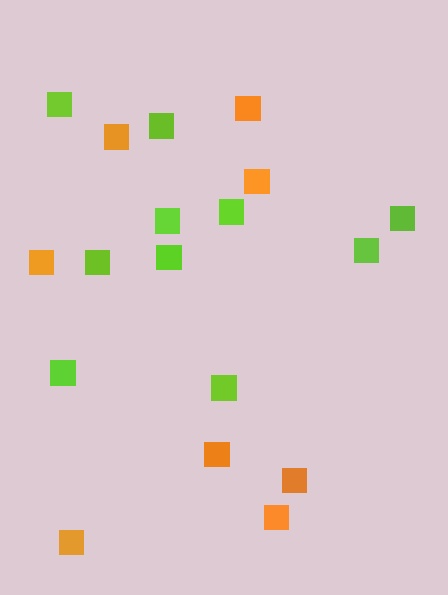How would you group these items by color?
There are 2 groups: one group of lime squares (10) and one group of orange squares (8).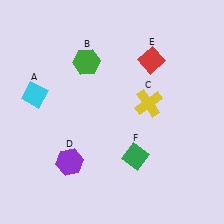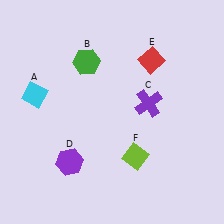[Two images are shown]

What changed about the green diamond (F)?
In Image 1, F is green. In Image 2, it changed to lime.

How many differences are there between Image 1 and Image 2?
There are 2 differences between the two images.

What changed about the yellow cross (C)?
In Image 1, C is yellow. In Image 2, it changed to purple.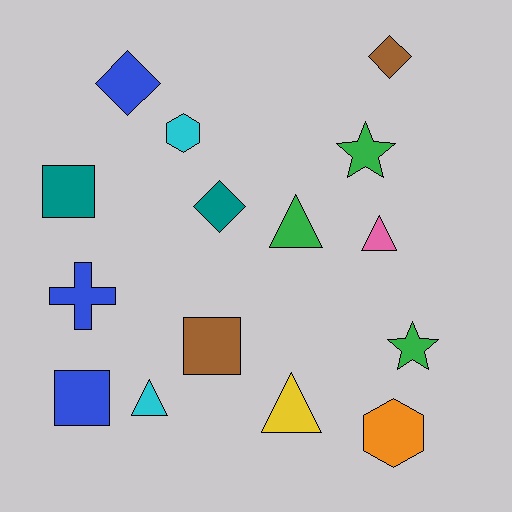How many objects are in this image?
There are 15 objects.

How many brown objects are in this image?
There are 2 brown objects.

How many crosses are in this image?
There is 1 cross.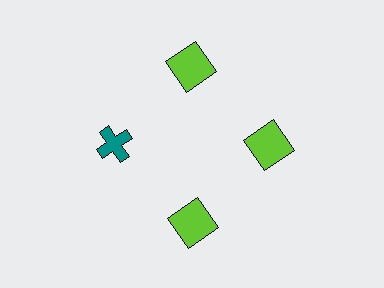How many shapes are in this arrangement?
There are 4 shapes arranged in a ring pattern.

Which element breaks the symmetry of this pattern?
The teal cross at roughly the 9 o'clock position breaks the symmetry. All other shapes are lime squares.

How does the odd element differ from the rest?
It differs in both color (teal instead of lime) and shape (cross instead of square).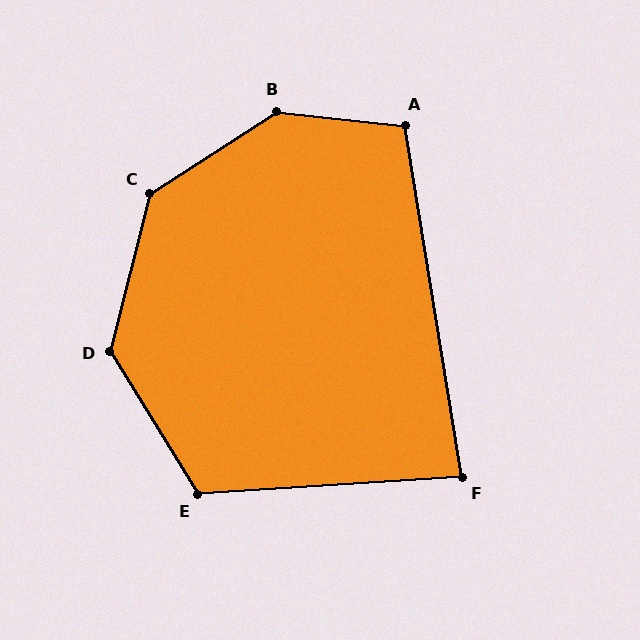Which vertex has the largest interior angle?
B, at approximately 142 degrees.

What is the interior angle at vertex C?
Approximately 137 degrees (obtuse).